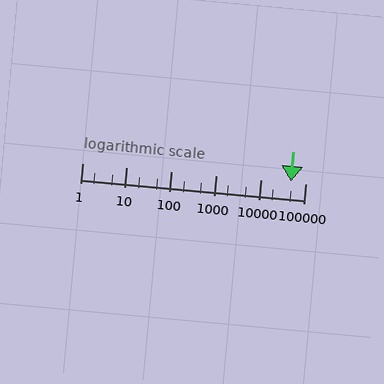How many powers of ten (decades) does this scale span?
The scale spans 5 decades, from 1 to 100000.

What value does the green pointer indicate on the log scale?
The pointer indicates approximately 47000.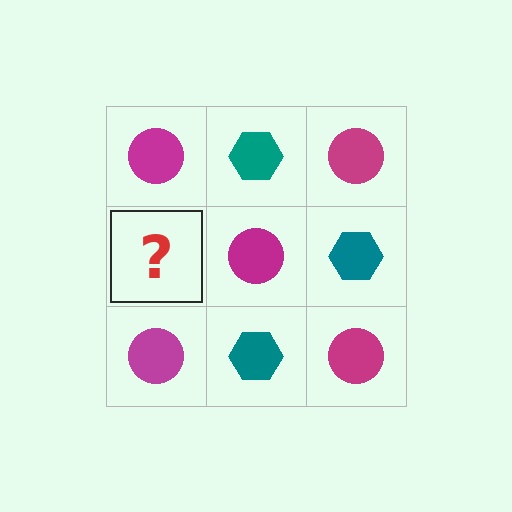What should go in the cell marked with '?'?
The missing cell should contain a teal hexagon.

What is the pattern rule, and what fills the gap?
The rule is that it alternates magenta circle and teal hexagon in a checkerboard pattern. The gap should be filled with a teal hexagon.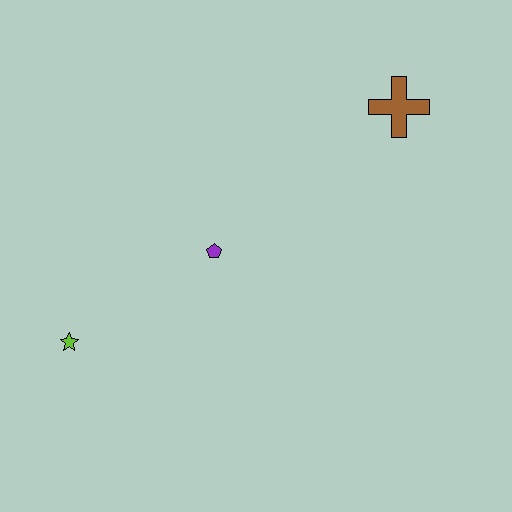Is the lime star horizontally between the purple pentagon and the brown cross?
No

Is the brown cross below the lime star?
No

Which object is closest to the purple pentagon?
The lime star is closest to the purple pentagon.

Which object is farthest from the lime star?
The brown cross is farthest from the lime star.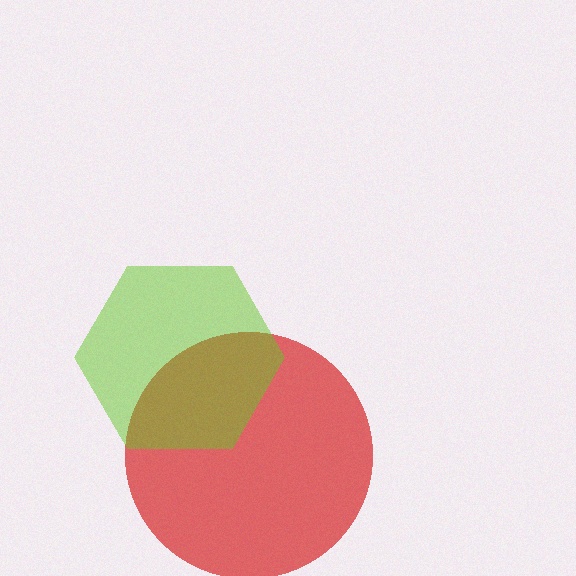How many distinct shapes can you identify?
There are 2 distinct shapes: a red circle, a lime hexagon.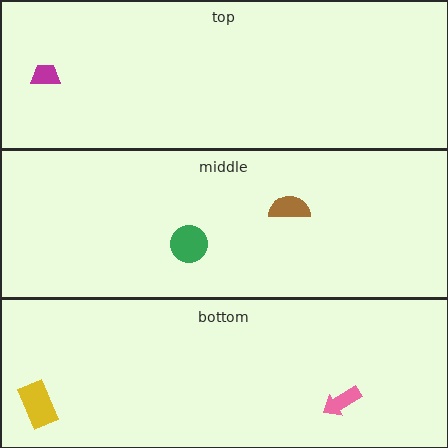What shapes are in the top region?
The magenta trapezoid.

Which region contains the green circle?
The middle region.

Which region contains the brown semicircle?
The middle region.